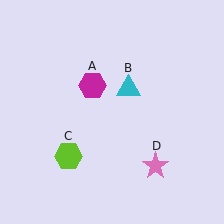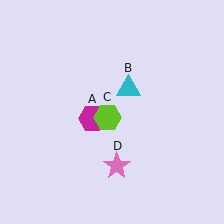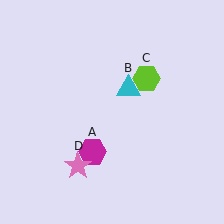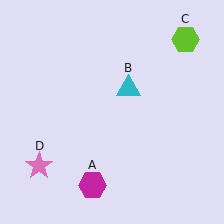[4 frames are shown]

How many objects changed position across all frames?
3 objects changed position: magenta hexagon (object A), lime hexagon (object C), pink star (object D).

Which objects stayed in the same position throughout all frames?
Cyan triangle (object B) remained stationary.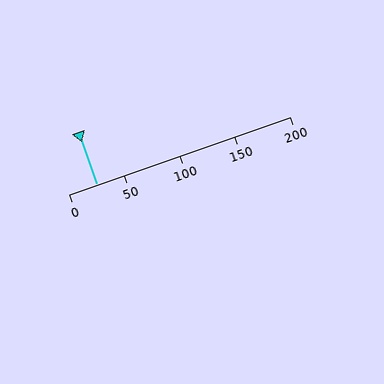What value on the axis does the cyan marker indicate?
The marker indicates approximately 25.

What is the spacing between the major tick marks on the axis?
The major ticks are spaced 50 apart.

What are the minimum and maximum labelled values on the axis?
The axis runs from 0 to 200.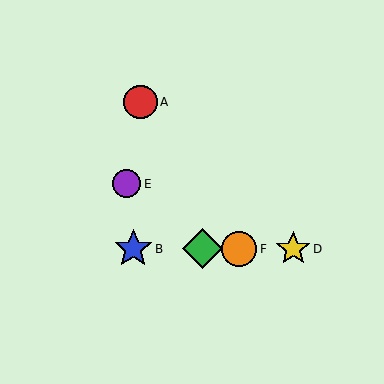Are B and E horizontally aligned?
No, B is at y≈249 and E is at y≈184.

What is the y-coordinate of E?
Object E is at y≈184.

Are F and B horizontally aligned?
Yes, both are at y≈249.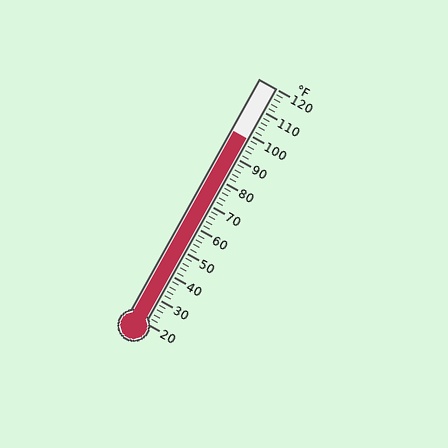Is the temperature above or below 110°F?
The temperature is below 110°F.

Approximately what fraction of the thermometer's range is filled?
The thermometer is filled to approximately 80% of its range.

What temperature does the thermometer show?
The thermometer shows approximately 98°F.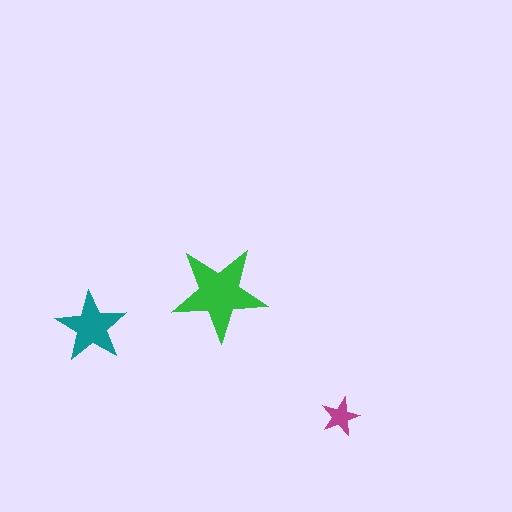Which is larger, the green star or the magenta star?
The green one.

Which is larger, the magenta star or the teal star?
The teal one.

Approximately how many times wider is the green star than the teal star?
About 1.5 times wider.